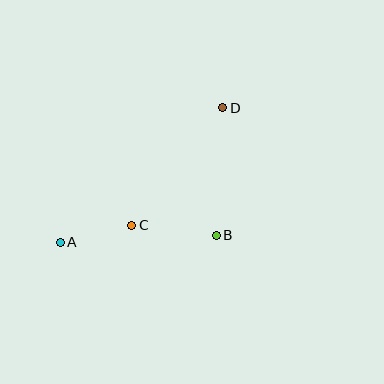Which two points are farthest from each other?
Points A and D are farthest from each other.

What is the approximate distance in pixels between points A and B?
The distance between A and B is approximately 156 pixels.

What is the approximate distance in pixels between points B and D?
The distance between B and D is approximately 127 pixels.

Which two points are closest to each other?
Points A and C are closest to each other.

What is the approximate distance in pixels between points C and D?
The distance between C and D is approximately 149 pixels.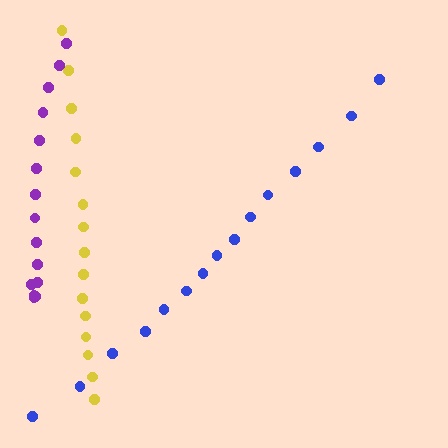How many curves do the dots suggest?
There are 3 distinct paths.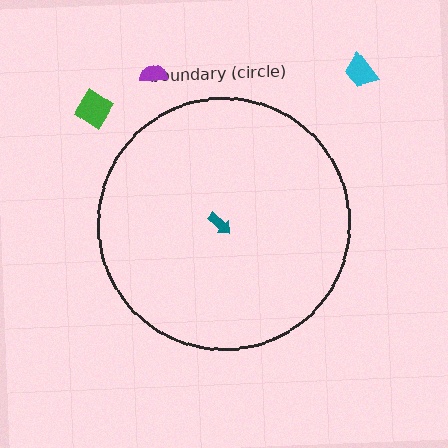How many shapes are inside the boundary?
1 inside, 3 outside.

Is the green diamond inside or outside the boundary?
Outside.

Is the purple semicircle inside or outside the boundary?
Outside.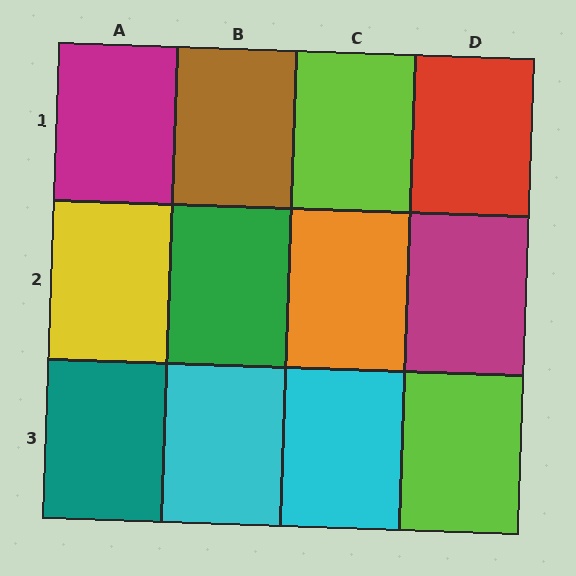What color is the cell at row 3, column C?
Cyan.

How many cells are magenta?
2 cells are magenta.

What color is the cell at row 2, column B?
Green.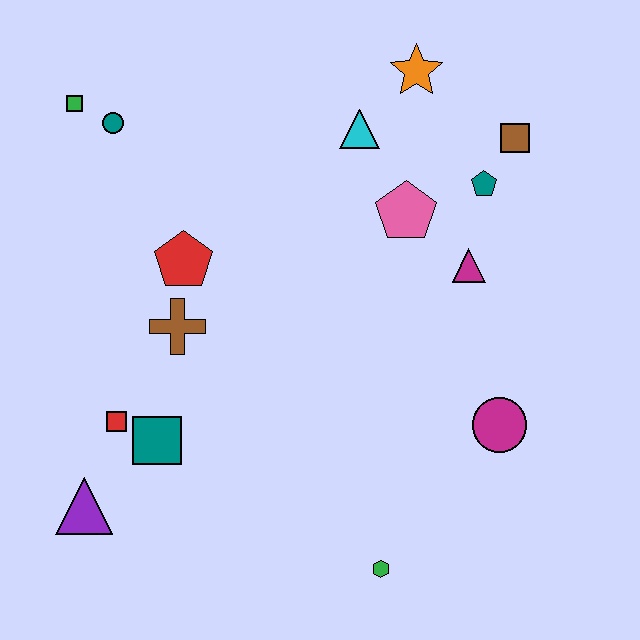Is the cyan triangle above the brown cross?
Yes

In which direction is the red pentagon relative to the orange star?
The red pentagon is to the left of the orange star.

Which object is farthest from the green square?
The green hexagon is farthest from the green square.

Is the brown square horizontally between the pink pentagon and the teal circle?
No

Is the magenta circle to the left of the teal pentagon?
No